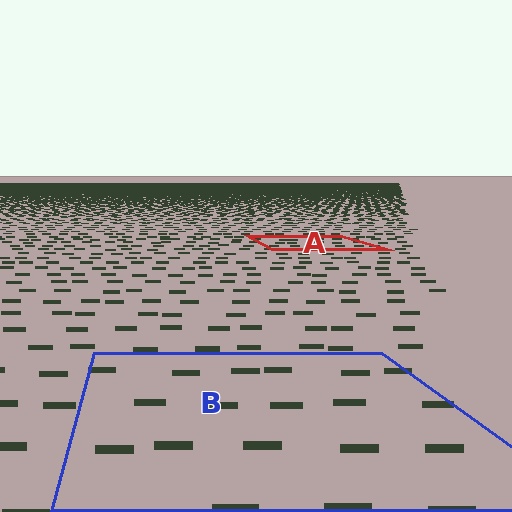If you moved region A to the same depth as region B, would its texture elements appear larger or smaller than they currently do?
They would appear larger. At a closer depth, the same texture elements are projected at a bigger on-screen size.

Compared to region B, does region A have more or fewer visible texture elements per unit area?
Region A has more texture elements per unit area — they are packed more densely because it is farther away.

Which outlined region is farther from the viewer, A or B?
Region A is farther from the viewer — the texture elements inside it appear smaller and more densely packed.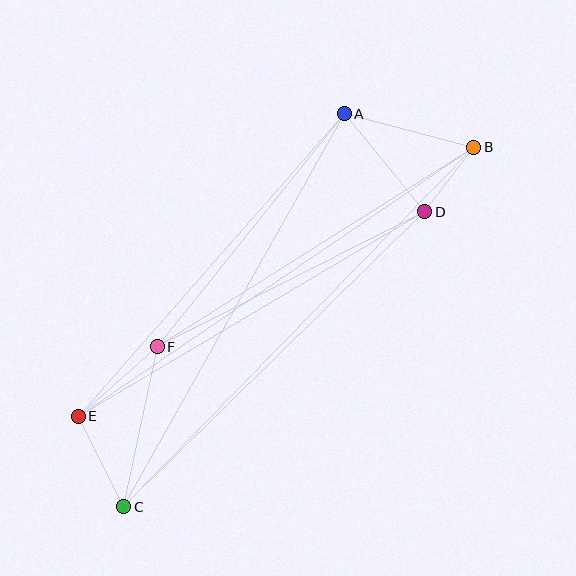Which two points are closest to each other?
Points B and D are closest to each other.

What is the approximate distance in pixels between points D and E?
The distance between D and E is approximately 402 pixels.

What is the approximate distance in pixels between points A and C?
The distance between A and C is approximately 451 pixels.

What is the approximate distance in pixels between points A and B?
The distance between A and B is approximately 133 pixels.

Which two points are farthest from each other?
Points B and C are farthest from each other.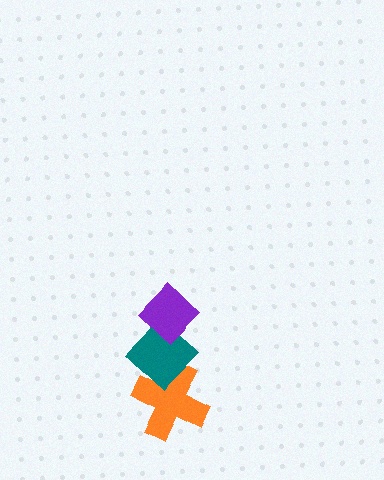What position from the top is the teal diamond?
The teal diamond is 2nd from the top.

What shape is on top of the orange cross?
The teal diamond is on top of the orange cross.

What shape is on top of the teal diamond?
The purple diamond is on top of the teal diamond.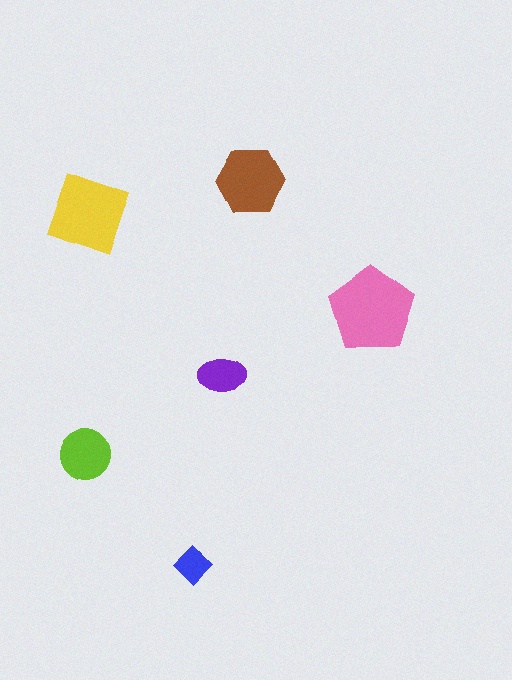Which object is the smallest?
The blue diamond.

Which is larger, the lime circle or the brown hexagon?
The brown hexagon.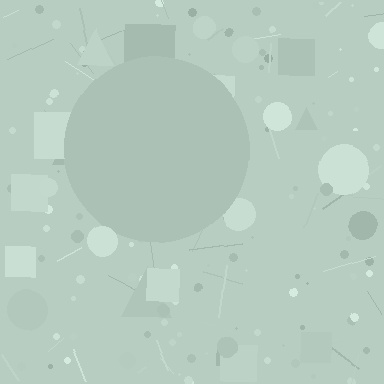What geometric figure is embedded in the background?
A circle is embedded in the background.